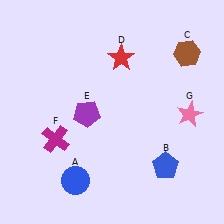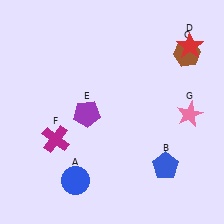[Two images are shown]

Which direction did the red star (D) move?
The red star (D) moved right.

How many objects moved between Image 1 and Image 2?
1 object moved between the two images.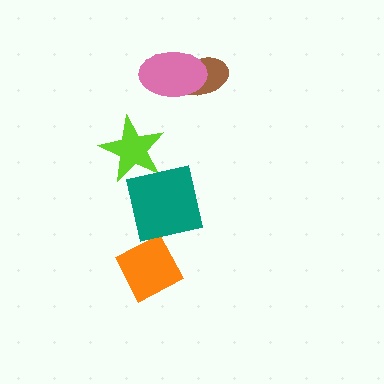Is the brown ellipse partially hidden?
Yes, it is partially covered by another shape.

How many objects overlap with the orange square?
0 objects overlap with the orange square.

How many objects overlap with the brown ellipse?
1 object overlaps with the brown ellipse.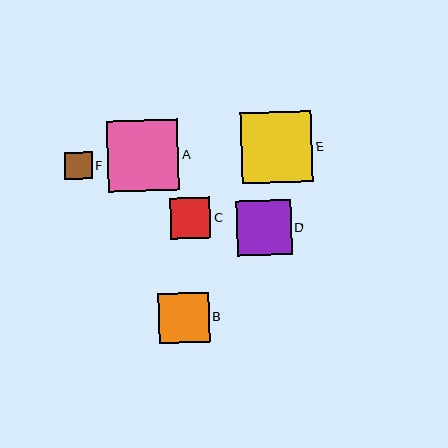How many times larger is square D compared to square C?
Square D is approximately 1.3 times the size of square C.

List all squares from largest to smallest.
From largest to smallest: E, A, D, B, C, F.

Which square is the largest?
Square E is the largest with a size of approximately 71 pixels.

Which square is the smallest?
Square F is the smallest with a size of approximately 28 pixels.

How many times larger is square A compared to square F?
Square A is approximately 2.6 times the size of square F.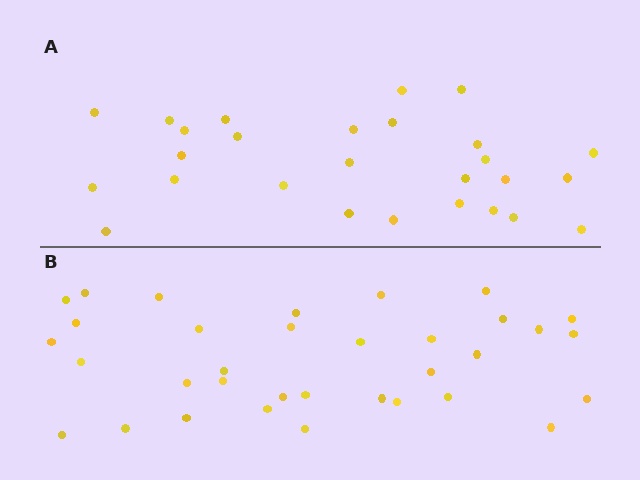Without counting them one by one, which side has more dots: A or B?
Region B (the bottom region) has more dots.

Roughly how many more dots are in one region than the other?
Region B has roughly 8 or so more dots than region A.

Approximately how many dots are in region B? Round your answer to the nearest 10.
About 30 dots. (The exact count is 34, which rounds to 30.)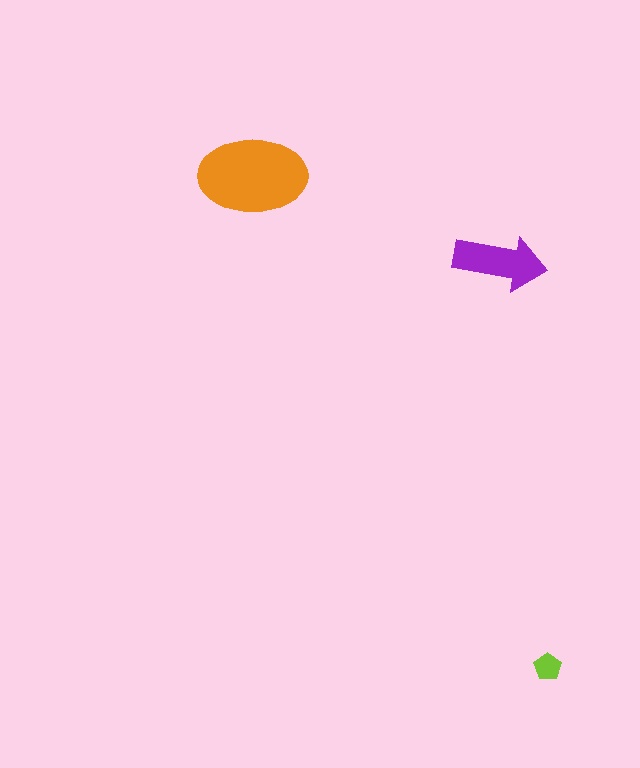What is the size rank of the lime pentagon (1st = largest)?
3rd.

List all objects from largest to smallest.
The orange ellipse, the purple arrow, the lime pentagon.